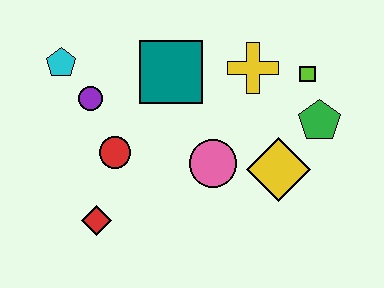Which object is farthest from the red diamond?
The lime square is farthest from the red diamond.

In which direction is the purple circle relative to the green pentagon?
The purple circle is to the left of the green pentagon.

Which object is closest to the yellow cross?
The lime square is closest to the yellow cross.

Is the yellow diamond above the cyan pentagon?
No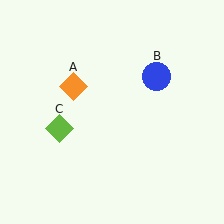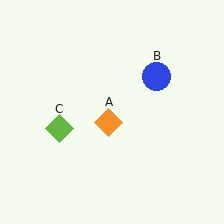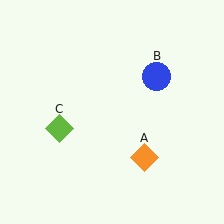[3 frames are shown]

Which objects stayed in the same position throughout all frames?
Blue circle (object B) and lime diamond (object C) remained stationary.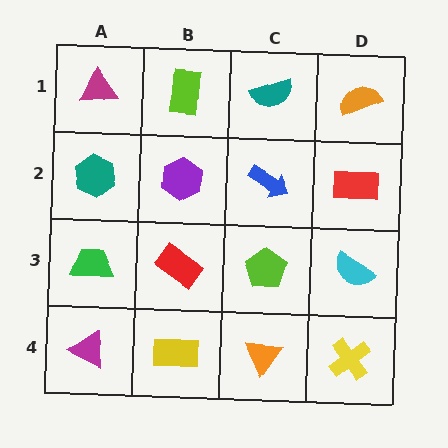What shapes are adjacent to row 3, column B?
A purple hexagon (row 2, column B), a yellow rectangle (row 4, column B), a green trapezoid (row 3, column A), a lime pentagon (row 3, column C).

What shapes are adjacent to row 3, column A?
A teal hexagon (row 2, column A), a magenta triangle (row 4, column A), a red rectangle (row 3, column B).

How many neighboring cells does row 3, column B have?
4.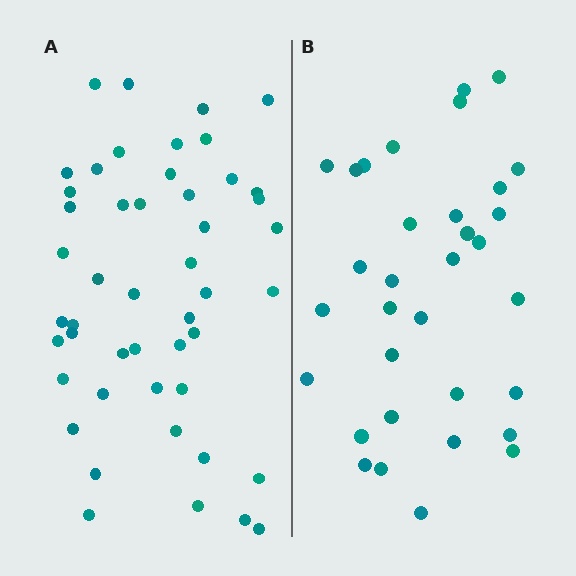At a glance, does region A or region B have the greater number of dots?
Region A (the left region) has more dots.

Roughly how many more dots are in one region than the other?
Region A has approximately 15 more dots than region B.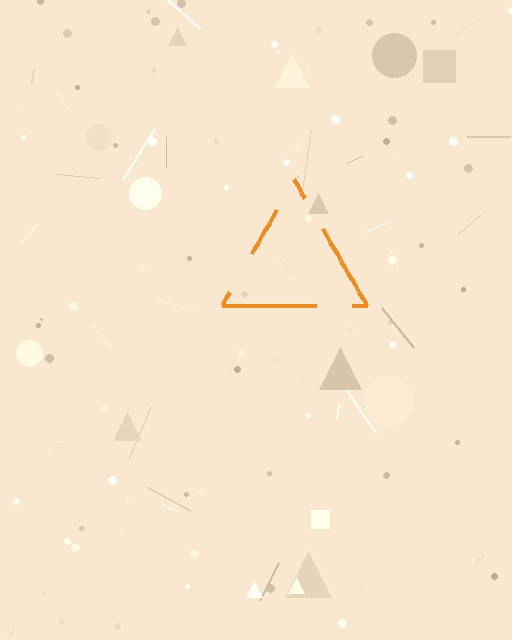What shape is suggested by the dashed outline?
The dashed outline suggests a triangle.